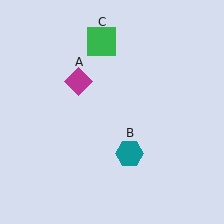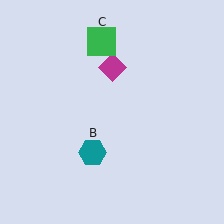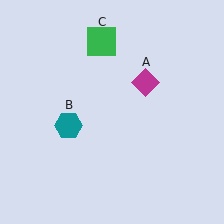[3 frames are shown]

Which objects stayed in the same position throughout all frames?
Green square (object C) remained stationary.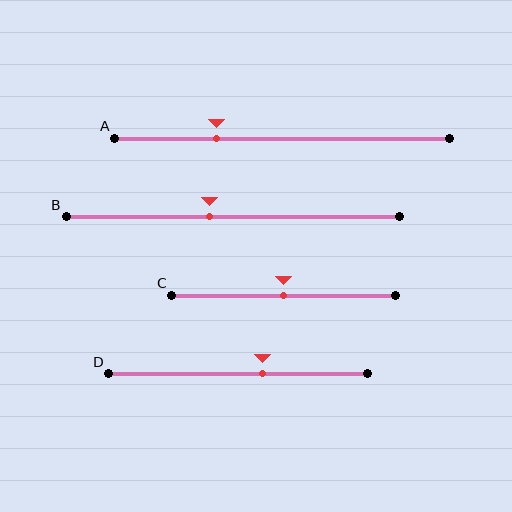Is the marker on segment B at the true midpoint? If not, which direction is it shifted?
No, the marker on segment B is shifted to the left by about 7% of the segment length.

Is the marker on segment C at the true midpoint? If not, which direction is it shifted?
Yes, the marker on segment C is at the true midpoint.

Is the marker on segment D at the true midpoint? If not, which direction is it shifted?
No, the marker on segment D is shifted to the right by about 9% of the segment length.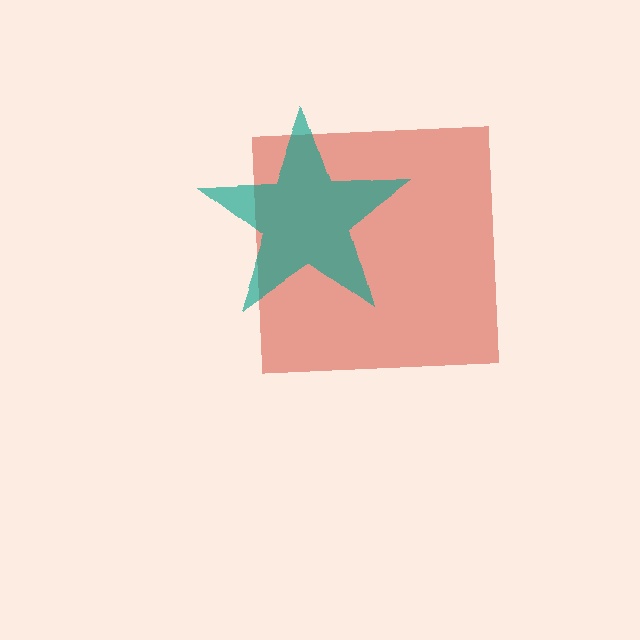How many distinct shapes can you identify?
There are 2 distinct shapes: a red square, a teal star.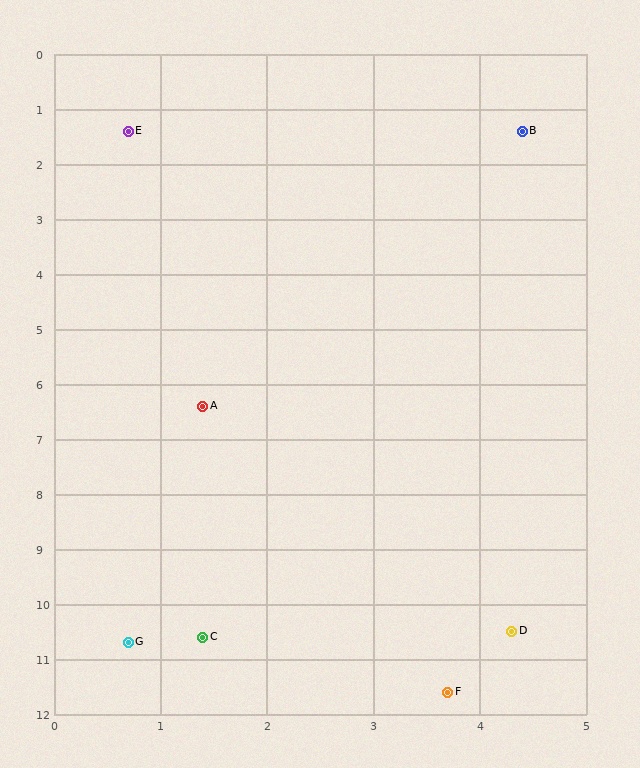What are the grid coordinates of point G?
Point G is at approximately (0.7, 10.7).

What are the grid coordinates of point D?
Point D is at approximately (4.3, 10.5).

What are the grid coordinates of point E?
Point E is at approximately (0.7, 1.4).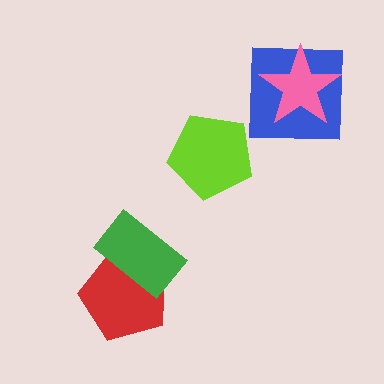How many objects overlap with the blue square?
1 object overlaps with the blue square.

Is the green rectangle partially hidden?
No, no other shape covers it.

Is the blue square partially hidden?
Yes, it is partially covered by another shape.